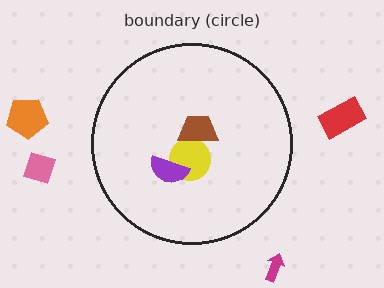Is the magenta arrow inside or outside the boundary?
Outside.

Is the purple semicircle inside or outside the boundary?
Inside.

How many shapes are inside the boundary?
3 inside, 4 outside.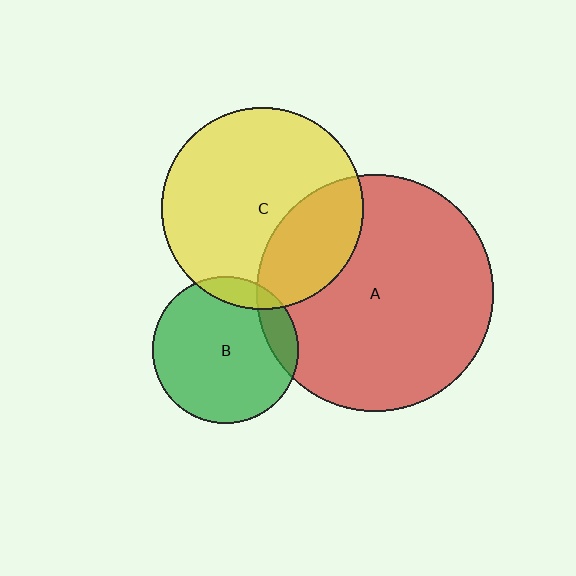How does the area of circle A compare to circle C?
Approximately 1.4 times.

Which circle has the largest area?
Circle A (red).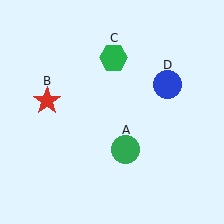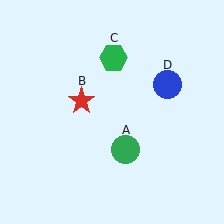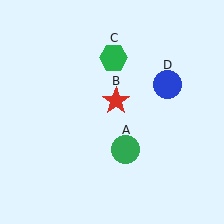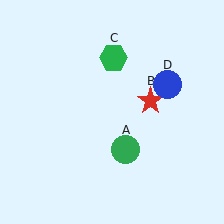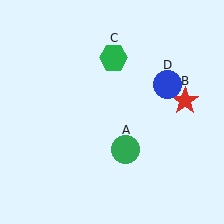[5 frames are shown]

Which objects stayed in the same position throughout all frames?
Green circle (object A) and green hexagon (object C) and blue circle (object D) remained stationary.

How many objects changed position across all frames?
1 object changed position: red star (object B).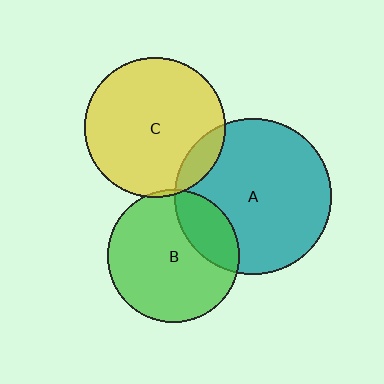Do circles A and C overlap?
Yes.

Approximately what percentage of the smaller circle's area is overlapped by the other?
Approximately 10%.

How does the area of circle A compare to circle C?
Approximately 1.2 times.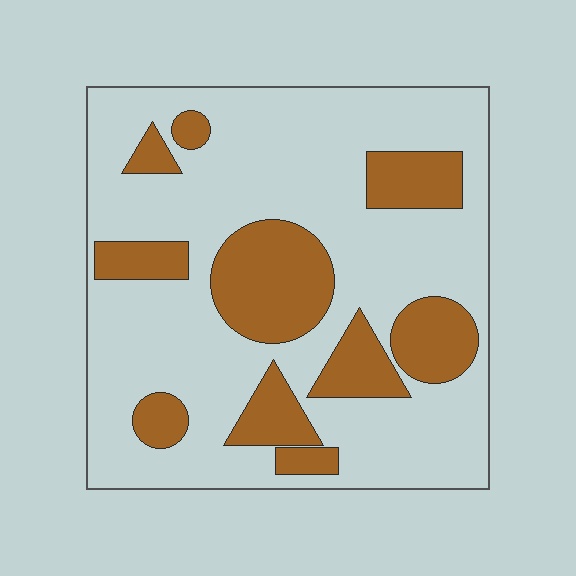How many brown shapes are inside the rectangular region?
10.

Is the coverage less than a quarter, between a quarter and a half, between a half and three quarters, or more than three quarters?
Between a quarter and a half.